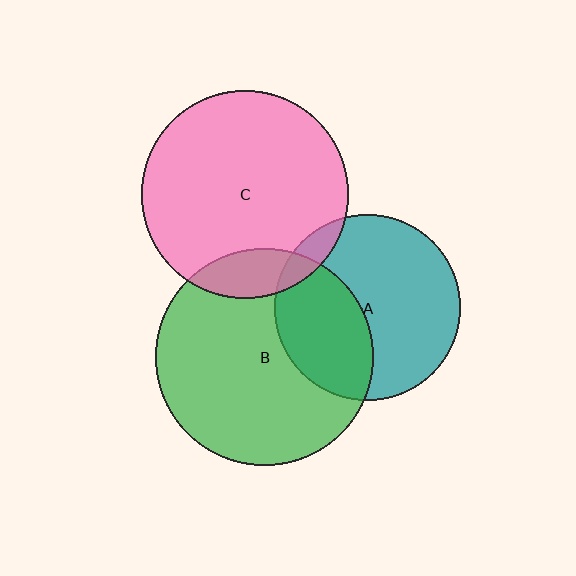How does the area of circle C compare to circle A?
Approximately 1.2 times.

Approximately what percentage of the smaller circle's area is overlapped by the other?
Approximately 15%.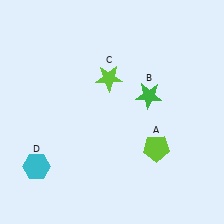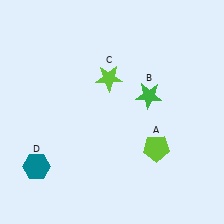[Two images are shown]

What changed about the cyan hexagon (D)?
In Image 1, D is cyan. In Image 2, it changed to teal.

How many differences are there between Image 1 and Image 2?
There is 1 difference between the two images.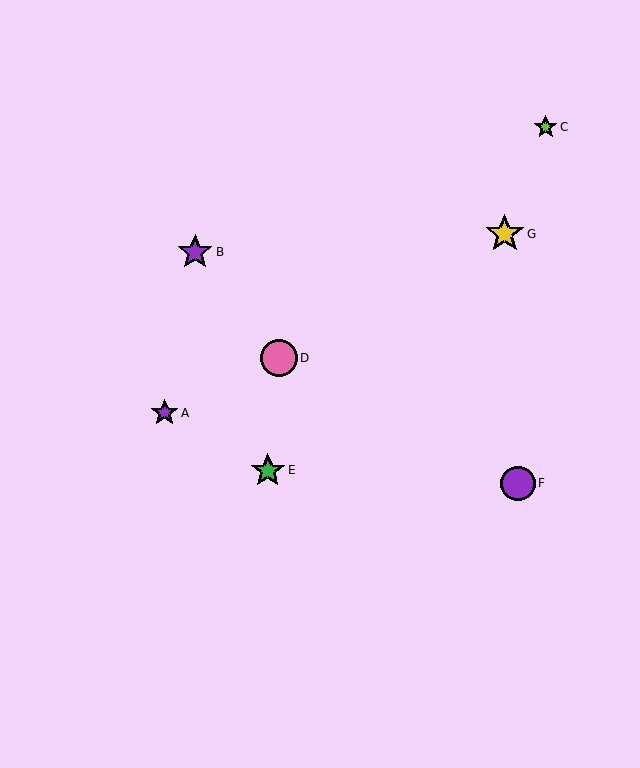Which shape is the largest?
The yellow star (labeled G) is the largest.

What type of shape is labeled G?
Shape G is a yellow star.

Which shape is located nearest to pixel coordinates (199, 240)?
The purple star (labeled B) at (195, 252) is nearest to that location.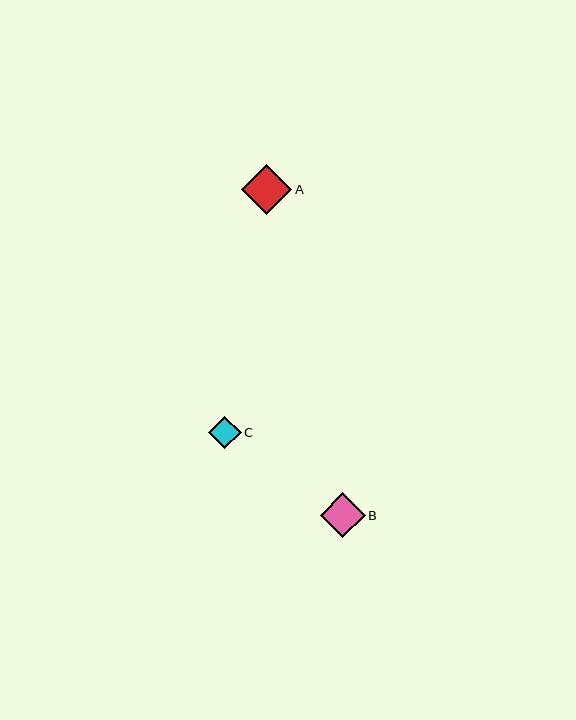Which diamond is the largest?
Diamond A is the largest with a size of approximately 50 pixels.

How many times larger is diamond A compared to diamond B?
Diamond A is approximately 1.1 times the size of diamond B.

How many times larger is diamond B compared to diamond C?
Diamond B is approximately 1.4 times the size of diamond C.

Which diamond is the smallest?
Diamond C is the smallest with a size of approximately 32 pixels.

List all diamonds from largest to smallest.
From largest to smallest: A, B, C.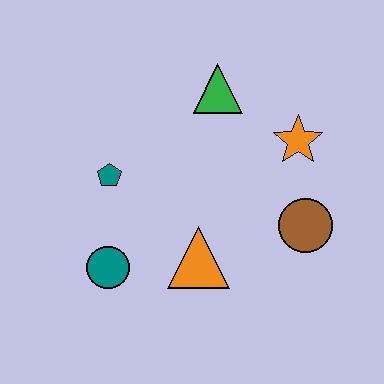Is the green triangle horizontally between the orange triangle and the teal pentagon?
No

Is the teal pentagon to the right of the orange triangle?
No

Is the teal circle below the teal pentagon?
Yes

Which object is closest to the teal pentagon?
The teal circle is closest to the teal pentagon.